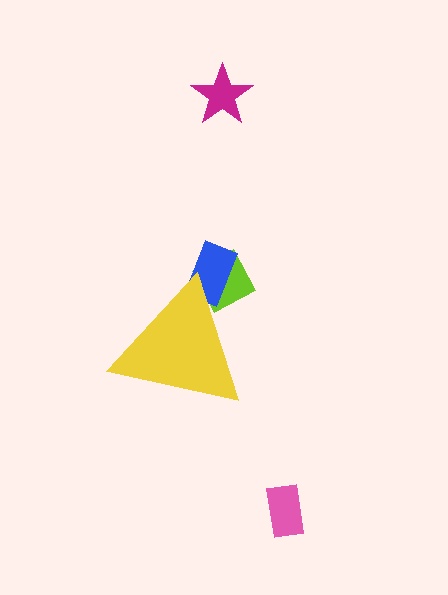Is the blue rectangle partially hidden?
Yes, the blue rectangle is partially hidden behind the yellow triangle.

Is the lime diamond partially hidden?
Yes, the lime diamond is partially hidden behind the yellow triangle.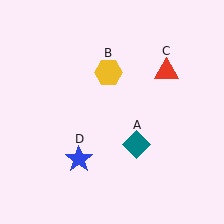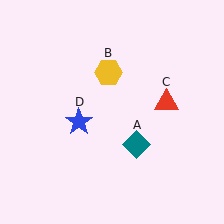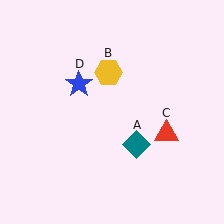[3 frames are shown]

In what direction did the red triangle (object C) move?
The red triangle (object C) moved down.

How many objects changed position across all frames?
2 objects changed position: red triangle (object C), blue star (object D).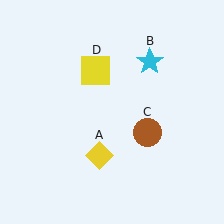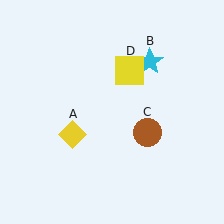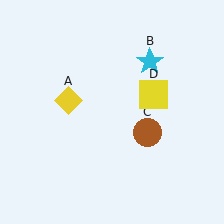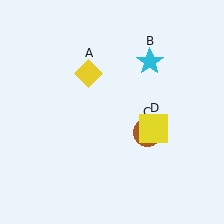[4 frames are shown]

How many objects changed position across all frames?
2 objects changed position: yellow diamond (object A), yellow square (object D).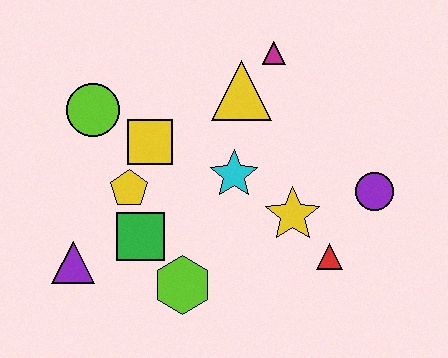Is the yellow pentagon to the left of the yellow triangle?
Yes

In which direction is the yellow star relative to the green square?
The yellow star is to the right of the green square.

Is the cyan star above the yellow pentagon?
Yes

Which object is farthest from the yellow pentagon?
The purple circle is farthest from the yellow pentagon.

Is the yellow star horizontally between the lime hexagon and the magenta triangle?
No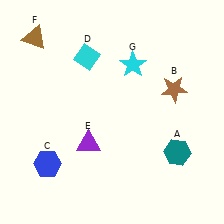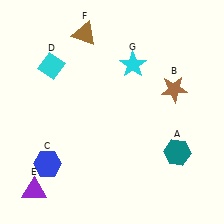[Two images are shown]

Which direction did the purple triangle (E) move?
The purple triangle (E) moved left.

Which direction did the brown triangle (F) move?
The brown triangle (F) moved right.